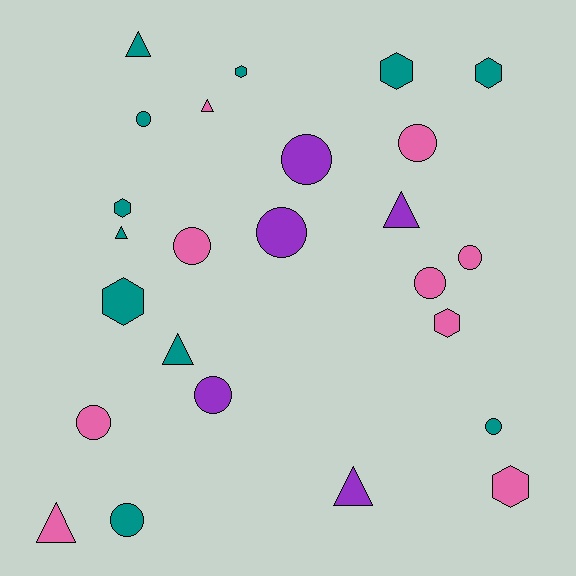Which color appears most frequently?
Teal, with 11 objects.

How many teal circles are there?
There are 3 teal circles.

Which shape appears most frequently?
Circle, with 11 objects.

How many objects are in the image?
There are 25 objects.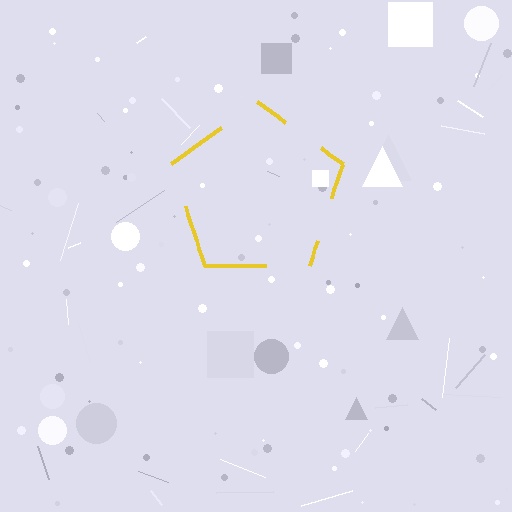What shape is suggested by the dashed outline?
The dashed outline suggests a pentagon.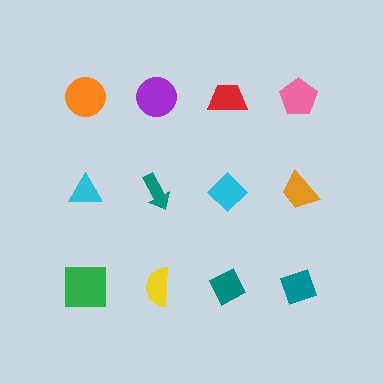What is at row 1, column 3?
A red trapezoid.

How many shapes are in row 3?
4 shapes.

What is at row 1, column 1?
An orange circle.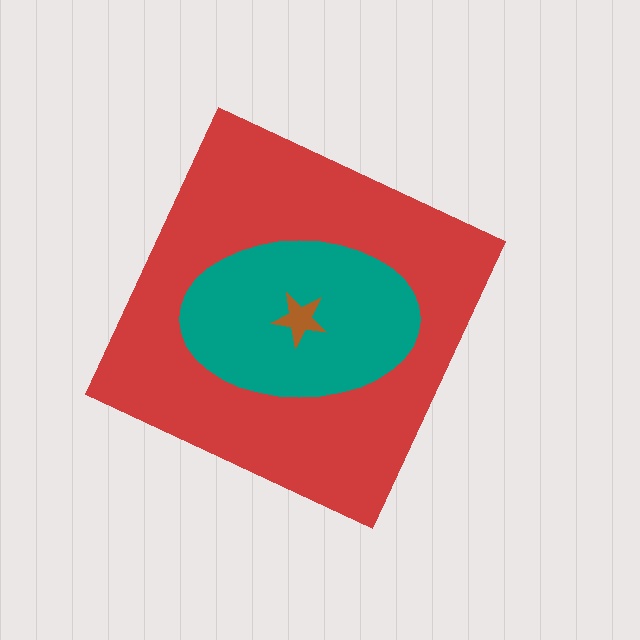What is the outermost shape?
The red diamond.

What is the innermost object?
The brown star.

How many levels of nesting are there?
3.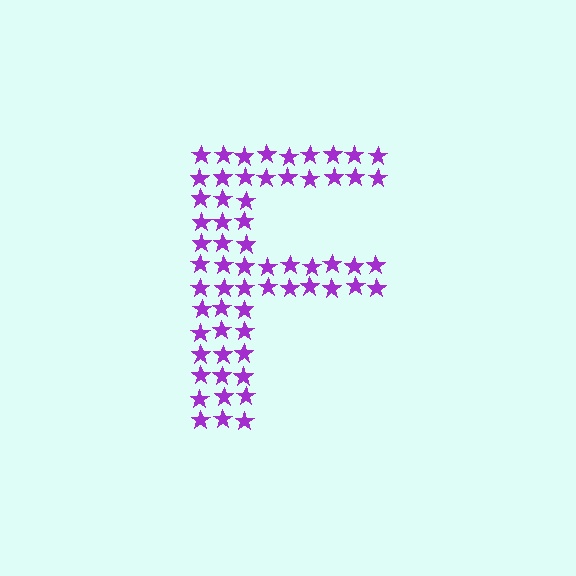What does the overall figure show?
The overall figure shows the letter F.